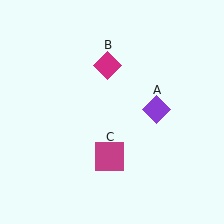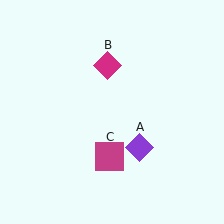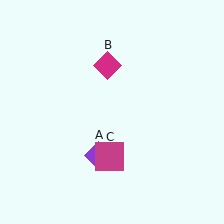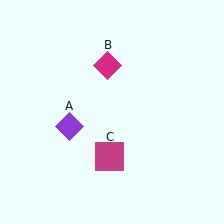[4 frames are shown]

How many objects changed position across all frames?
1 object changed position: purple diamond (object A).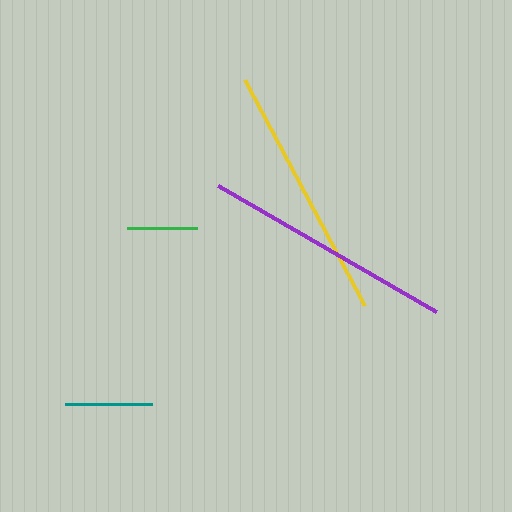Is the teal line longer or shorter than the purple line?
The purple line is longer than the teal line.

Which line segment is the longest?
The yellow line is the longest at approximately 255 pixels.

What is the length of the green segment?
The green segment is approximately 70 pixels long.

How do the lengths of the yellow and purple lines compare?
The yellow and purple lines are approximately the same length.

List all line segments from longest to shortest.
From longest to shortest: yellow, purple, teal, green.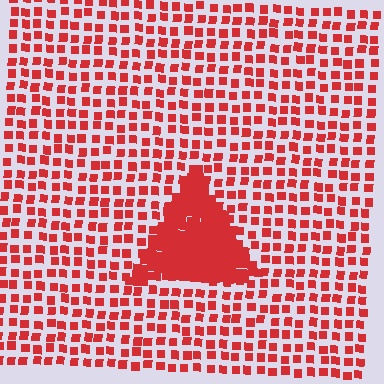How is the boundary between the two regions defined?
The boundary is defined by a change in element density (approximately 3.0x ratio). All elements are the same color, size, and shape.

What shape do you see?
I see a triangle.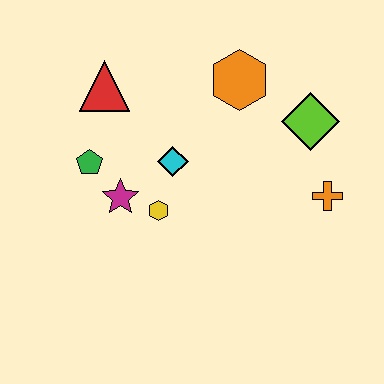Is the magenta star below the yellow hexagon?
No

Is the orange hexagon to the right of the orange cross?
No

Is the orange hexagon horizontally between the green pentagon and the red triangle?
No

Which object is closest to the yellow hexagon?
The magenta star is closest to the yellow hexagon.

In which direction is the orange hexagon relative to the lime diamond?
The orange hexagon is to the left of the lime diamond.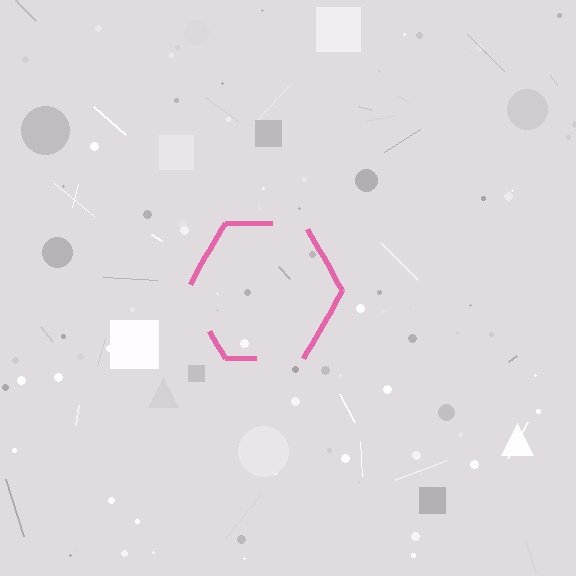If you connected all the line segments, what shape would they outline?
They would outline a hexagon.